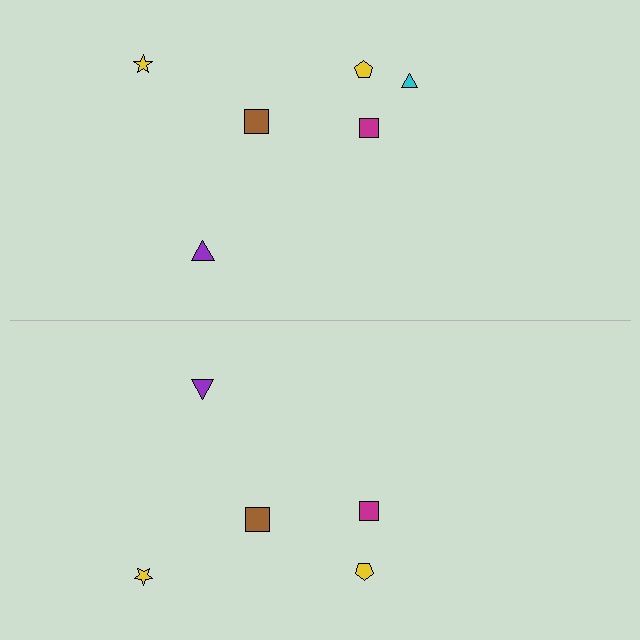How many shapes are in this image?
There are 11 shapes in this image.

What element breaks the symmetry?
A cyan triangle is missing from the bottom side.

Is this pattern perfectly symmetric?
No, the pattern is not perfectly symmetric. A cyan triangle is missing from the bottom side.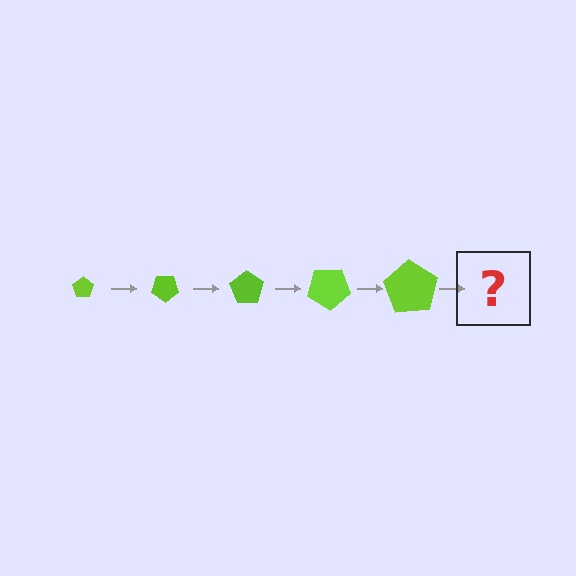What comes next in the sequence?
The next element should be a pentagon, larger than the previous one and rotated 175 degrees from the start.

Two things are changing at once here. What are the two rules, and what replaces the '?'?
The two rules are that the pentagon grows larger each step and it rotates 35 degrees each step. The '?' should be a pentagon, larger than the previous one and rotated 175 degrees from the start.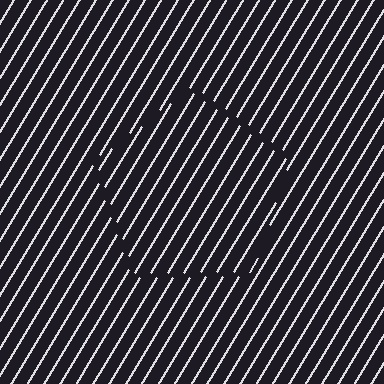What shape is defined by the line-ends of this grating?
An illusory pentagon. The interior of the shape contains the same grating, shifted by half a period — the contour is defined by the phase discontinuity where line-ends from the inner and outer gratings abut.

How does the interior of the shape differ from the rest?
The interior of the shape contains the same grating, shifted by half a period — the contour is defined by the phase discontinuity where line-ends from the inner and outer gratings abut.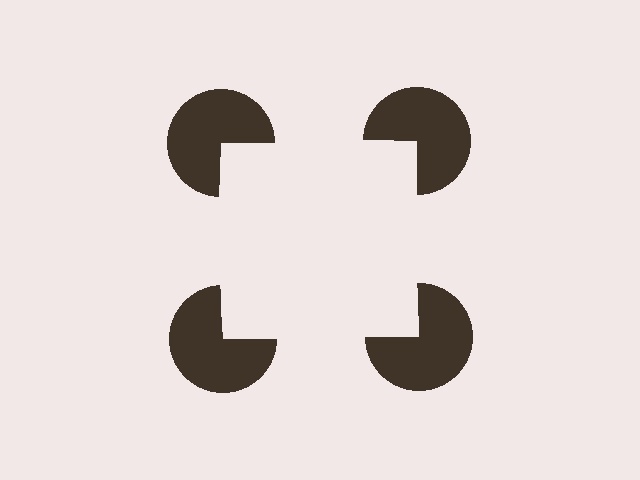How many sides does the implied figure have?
4 sides.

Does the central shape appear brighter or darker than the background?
It typically appears slightly brighter than the background, even though no actual brightness change is drawn.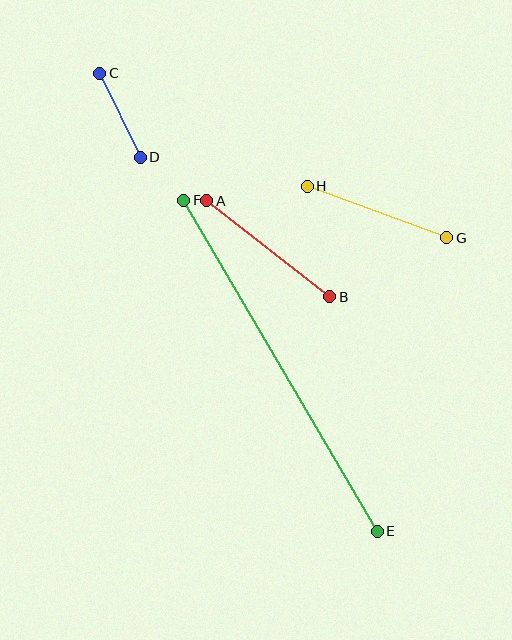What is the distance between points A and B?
The distance is approximately 156 pixels.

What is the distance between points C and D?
The distance is approximately 93 pixels.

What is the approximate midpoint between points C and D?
The midpoint is at approximately (120, 115) pixels.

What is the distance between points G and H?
The distance is approximately 149 pixels.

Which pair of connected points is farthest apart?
Points E and F are farthest apart.